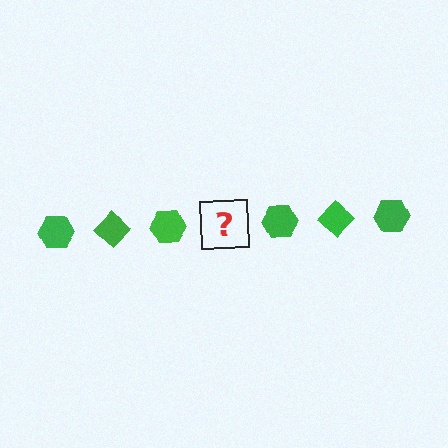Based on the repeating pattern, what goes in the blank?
The blank should be a green diamond.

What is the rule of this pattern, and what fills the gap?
The rule is that the pattern cycles through hexagon, diamond shapes in green. The gap should be filled with a green diamond.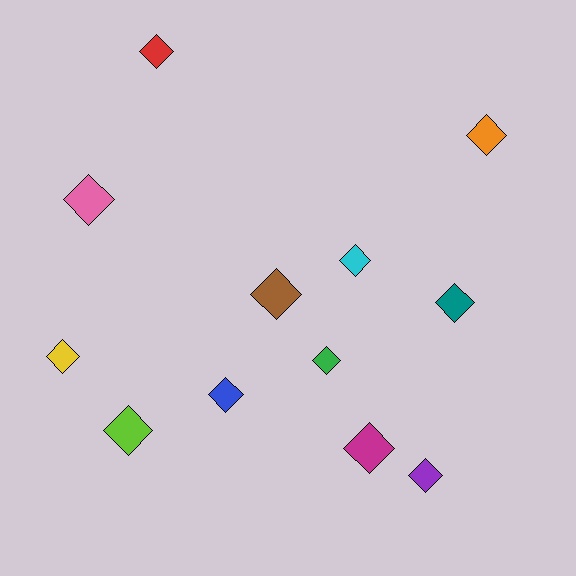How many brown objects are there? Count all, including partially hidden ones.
There is 1 brown object.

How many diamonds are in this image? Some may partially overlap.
There are 12 diamonds.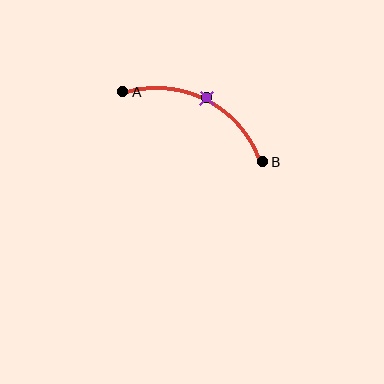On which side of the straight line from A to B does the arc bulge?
The arc bulges above the straight line connecting A and B.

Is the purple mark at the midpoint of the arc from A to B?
Yes. The purple mark lies on the arc at equal arc-length from both A and B — it is the arc midpoint.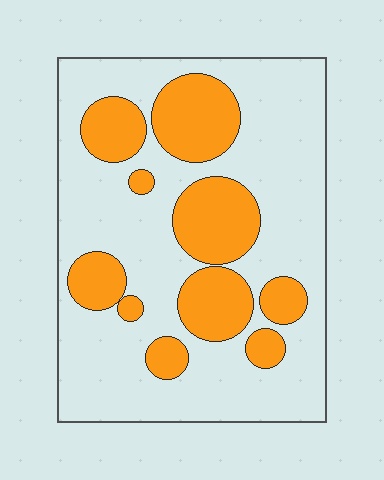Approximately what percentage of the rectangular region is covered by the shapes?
Approximately 30%.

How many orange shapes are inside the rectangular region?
10.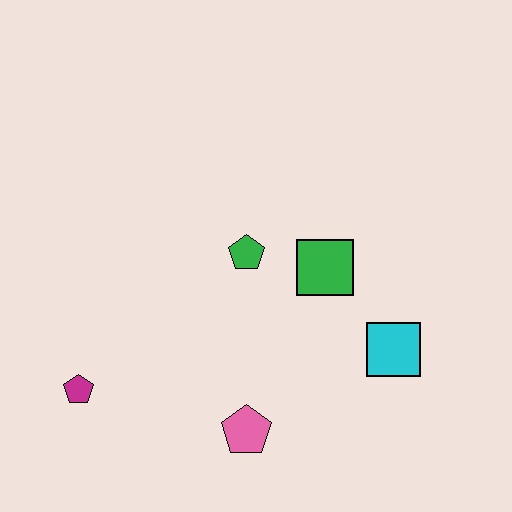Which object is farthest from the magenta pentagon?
The cyan square is farthest from the magenta pentagon.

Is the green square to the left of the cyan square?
Yes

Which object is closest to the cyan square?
The green square is closest to the cyan square.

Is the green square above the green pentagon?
No